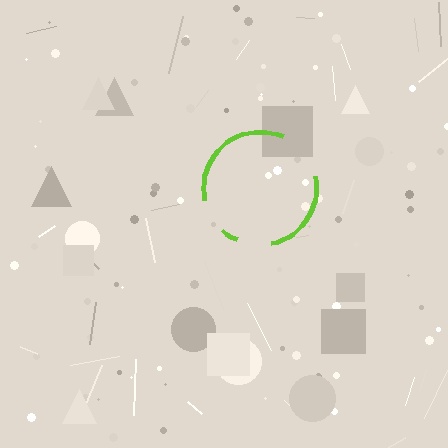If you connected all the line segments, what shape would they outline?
They would outline a circle.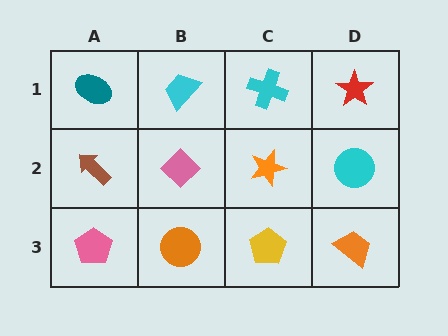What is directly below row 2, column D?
An orange trapezoid.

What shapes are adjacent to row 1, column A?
A brown arrow (row 2, column A), a cyan trapezoid (row 1, column B).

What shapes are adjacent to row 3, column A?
A brown arrow (row 2, column A), an orange circle (row 3, column B).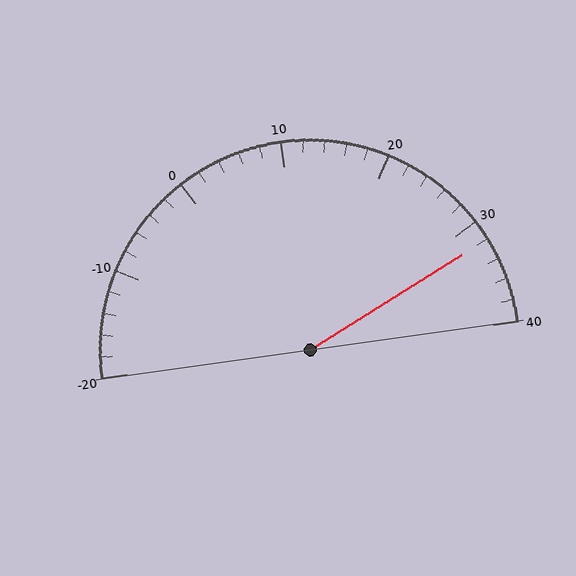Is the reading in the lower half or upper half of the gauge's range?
The reading is in the upper half of the range (-20 to 40).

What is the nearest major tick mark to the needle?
The nearest major tick mark is 30.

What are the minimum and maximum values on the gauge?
The gauge ranges from -20 to 40.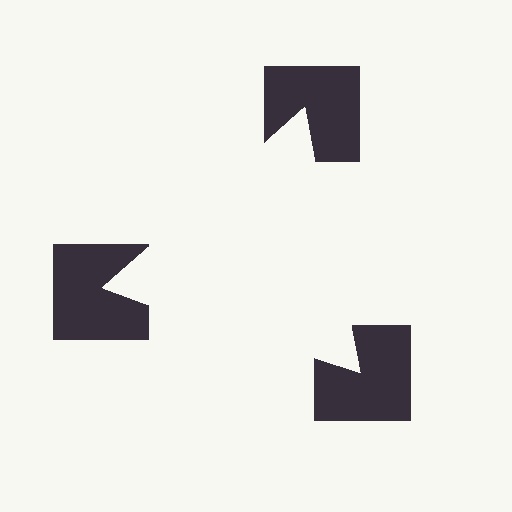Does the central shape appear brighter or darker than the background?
It typically appears slightly brighter than the background, even though no actual brightness change is drawn.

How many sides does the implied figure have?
3 sides.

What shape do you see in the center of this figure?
An illusory triangle — its edges are inferred from the aligned wedge cuts in the notched squares, not physically drawn.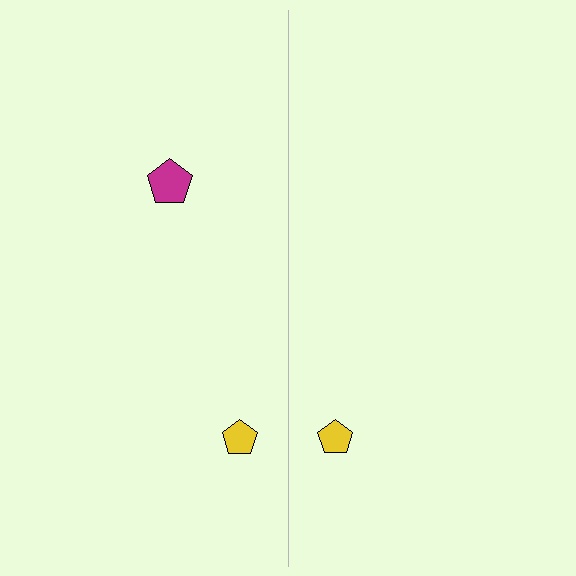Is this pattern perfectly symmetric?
No, the pattern is not perfectly symmetric. A magenta pentagon is missing from the right side.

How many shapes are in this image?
There are 3 shapes in this image.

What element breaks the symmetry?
A magenta pentagon is missing from the right side.